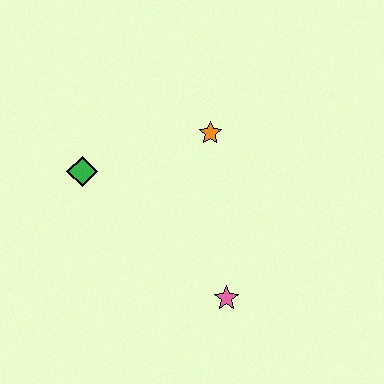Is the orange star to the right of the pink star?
No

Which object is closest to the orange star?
The green diamond is closest to the orange star.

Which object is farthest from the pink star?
The green diamond is farthest from the pink star.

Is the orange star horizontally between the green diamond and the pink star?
Yes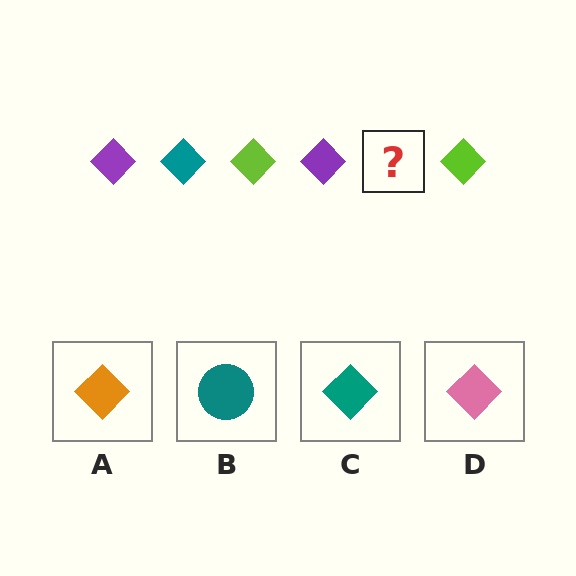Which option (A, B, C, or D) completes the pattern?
C.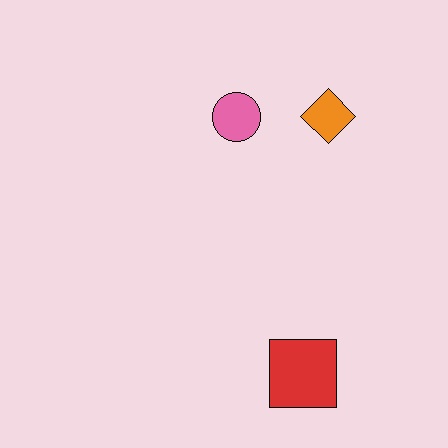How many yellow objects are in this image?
There are no yellow objects.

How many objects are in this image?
There are 3 objects.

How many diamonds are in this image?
There is 1 diamond.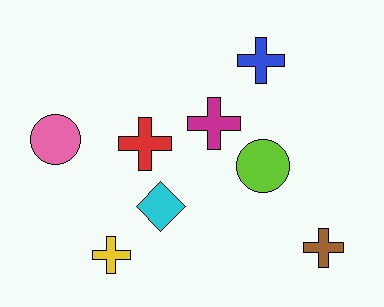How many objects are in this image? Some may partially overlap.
There are 8 objects.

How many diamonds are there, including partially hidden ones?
There is 1 diamond.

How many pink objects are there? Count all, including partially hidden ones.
There is 1 pink object.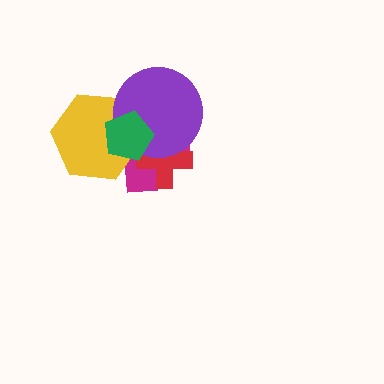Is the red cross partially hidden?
Yes, it is partially covered by another shape.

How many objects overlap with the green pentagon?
4 objects overlap with the green pentagon.